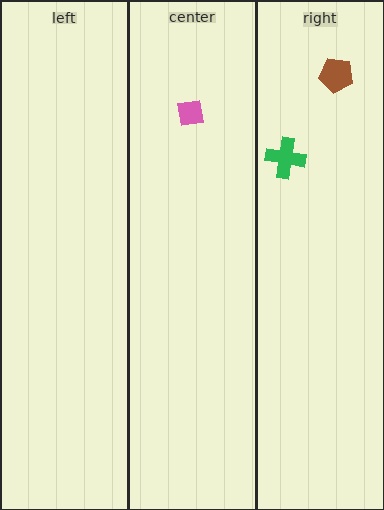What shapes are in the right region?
The green cross, the brown pentagon.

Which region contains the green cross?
The right region.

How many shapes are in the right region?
2.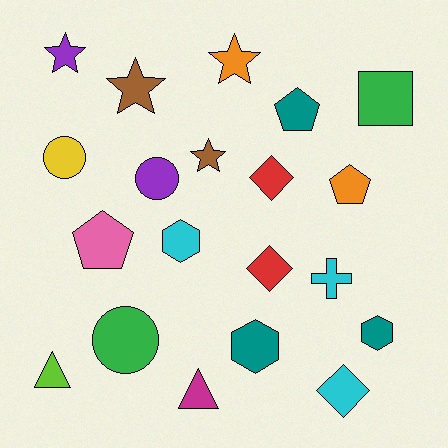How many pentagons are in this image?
There are 3 pentagons.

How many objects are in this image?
There are 20 objects.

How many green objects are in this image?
There are 2 green objects.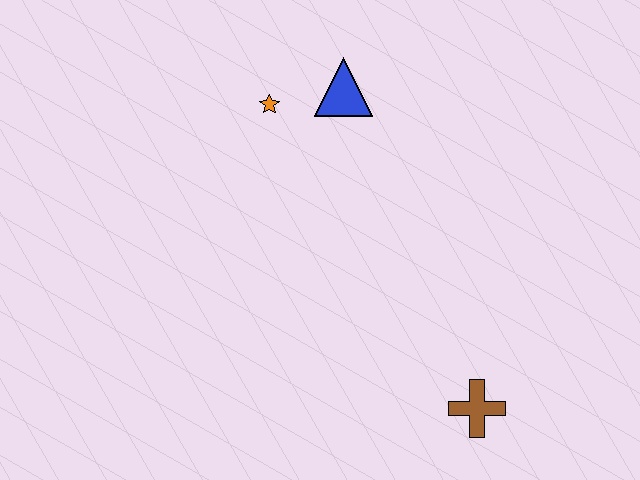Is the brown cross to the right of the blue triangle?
Yes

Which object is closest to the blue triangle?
The orange star is closest to the blue triangle.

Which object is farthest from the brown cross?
The orange star is farthest from the brown cross.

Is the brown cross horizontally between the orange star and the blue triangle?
No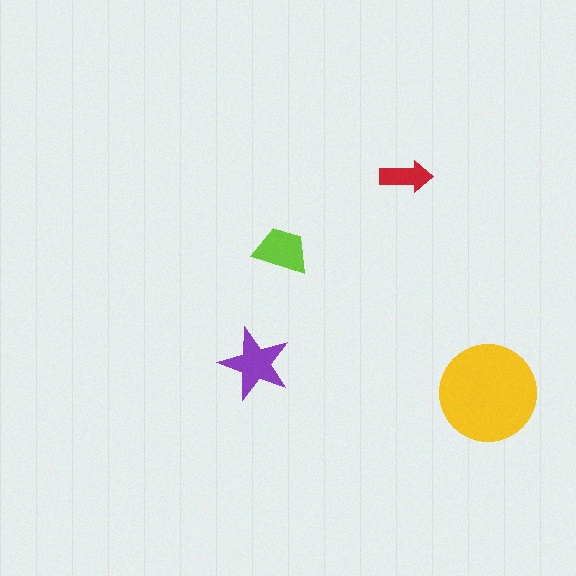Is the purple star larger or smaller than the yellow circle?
Smaller.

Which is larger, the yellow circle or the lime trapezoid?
The yellow circle.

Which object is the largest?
The yellow circle.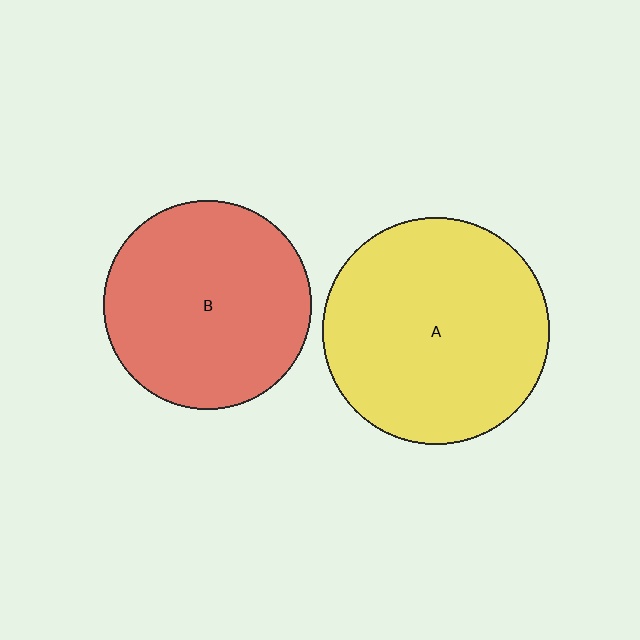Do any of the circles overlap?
No, none of the circles overlap.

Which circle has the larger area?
Circle A (yellow).